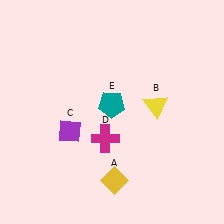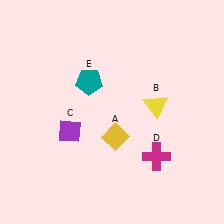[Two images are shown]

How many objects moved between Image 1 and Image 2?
3 objects moved between the two images.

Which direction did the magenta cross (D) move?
The magenta cross (D) moved right.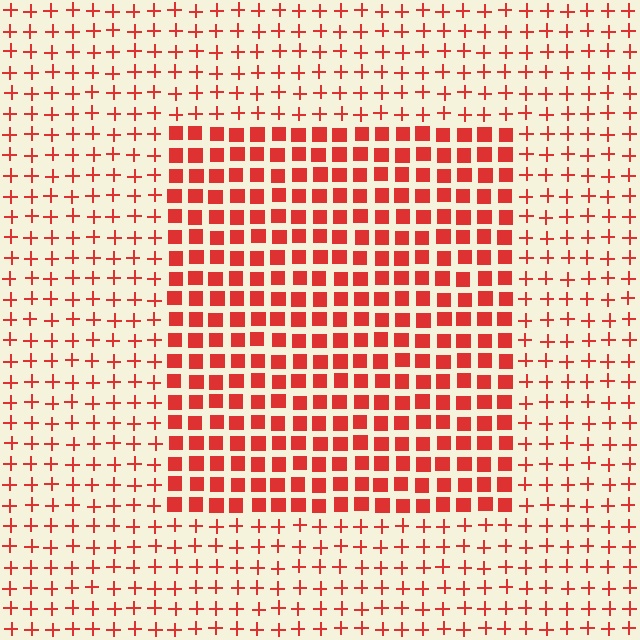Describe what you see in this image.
The image is filled with small red elements arranged in a uniform grid. A rectangle-shaped region contains squares, while the surrounding area contains plus signs. The boundary is defined purely by the change in element shape.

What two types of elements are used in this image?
The image uses squares inside the rectangle region and plus signs outside it.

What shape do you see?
I see a rectangle.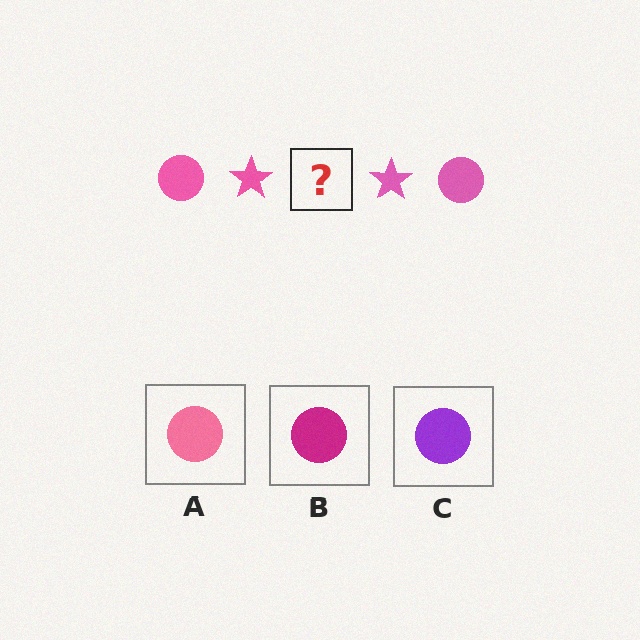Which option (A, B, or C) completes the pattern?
A.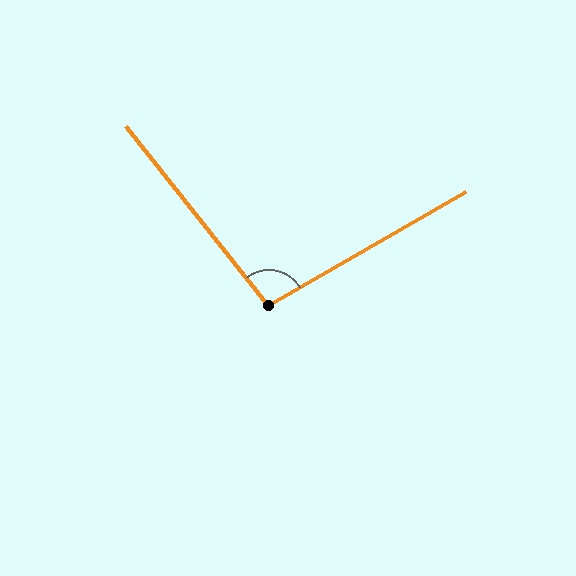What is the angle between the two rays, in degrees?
Approximately 98 degrees.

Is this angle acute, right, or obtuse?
It is obtuse.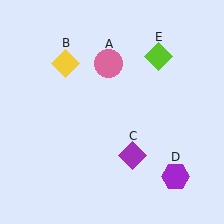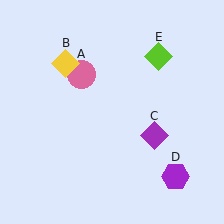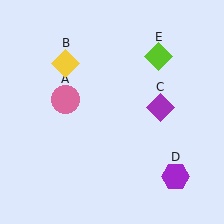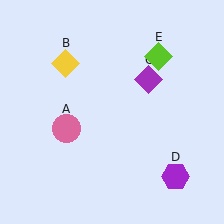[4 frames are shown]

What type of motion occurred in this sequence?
The pink circle (object A), purple diamond (object C) rotated counterclockwise around the center of the scene.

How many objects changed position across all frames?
2 objects changed position: pink circle (object A), purple diamond (object C).